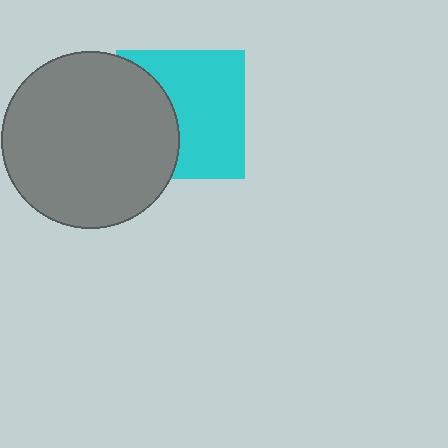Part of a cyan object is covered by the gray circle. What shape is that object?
It is a square.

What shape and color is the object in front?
The object in front is a gray circle.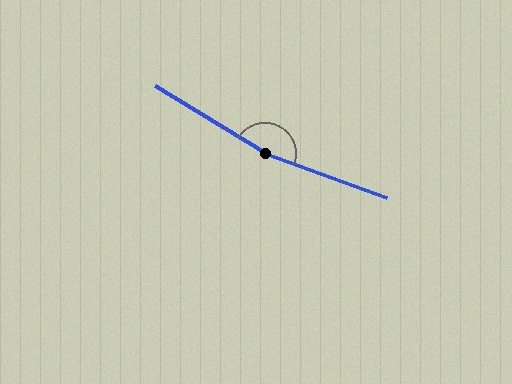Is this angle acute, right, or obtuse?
It is obtuse.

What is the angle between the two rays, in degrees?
Approximately 169 degrees.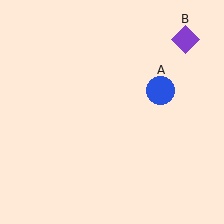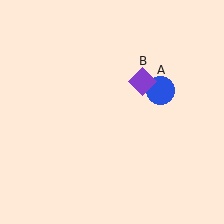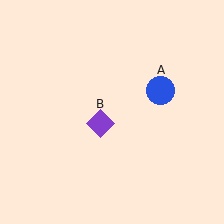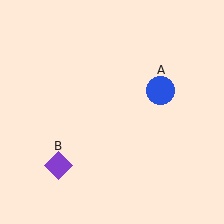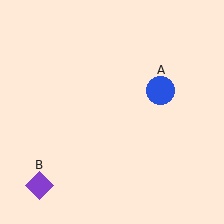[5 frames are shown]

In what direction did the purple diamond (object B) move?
The purple diamond (object B) moved down and to the left.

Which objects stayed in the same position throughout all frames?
Blue circle (object A) remained stationary.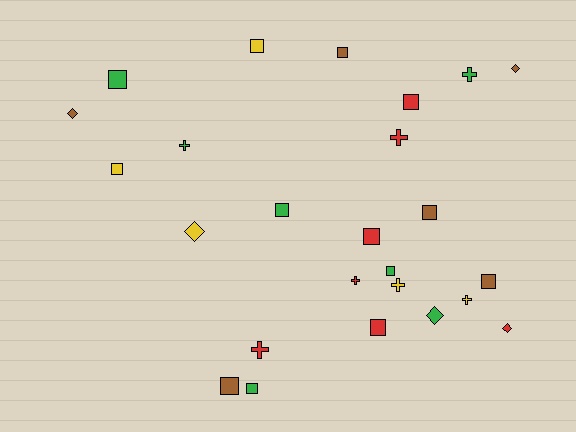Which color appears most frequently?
Green, with 7 objects.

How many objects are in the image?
There are 25 objects.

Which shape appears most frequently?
Square, with 13 objects.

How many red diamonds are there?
There is 1 red diamond.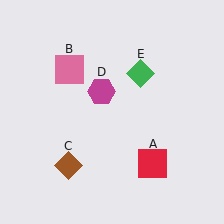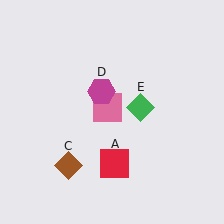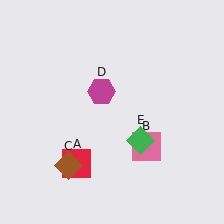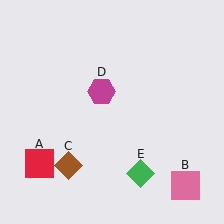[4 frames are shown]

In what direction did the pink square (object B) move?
The pink square (object B) moved down and to the right.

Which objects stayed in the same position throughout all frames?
Brown diamond (object C) and magenta hexagon (object D) remained stationary.